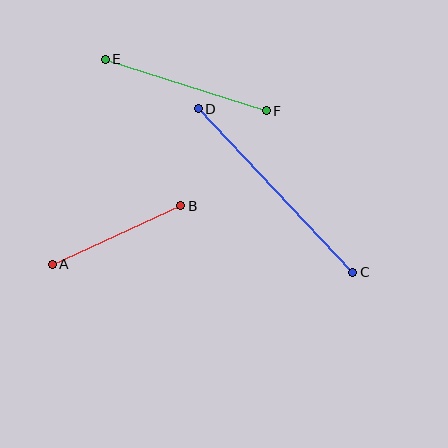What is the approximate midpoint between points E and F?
The midpoint is at approximately (186, 85) pixels.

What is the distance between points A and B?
The distance is approximately 141 pixels.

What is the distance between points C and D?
The distance is approximately 225 pixels.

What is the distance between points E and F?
The distance is approximately 169 pixels.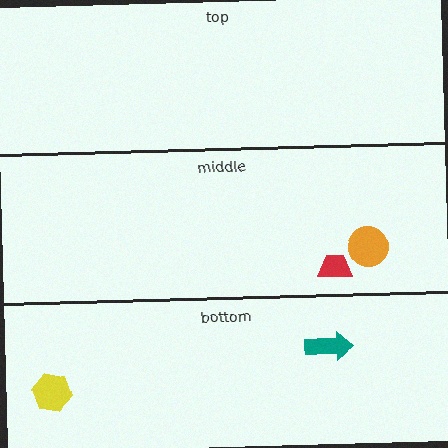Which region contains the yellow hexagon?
The bottom region.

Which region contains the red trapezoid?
The middle region.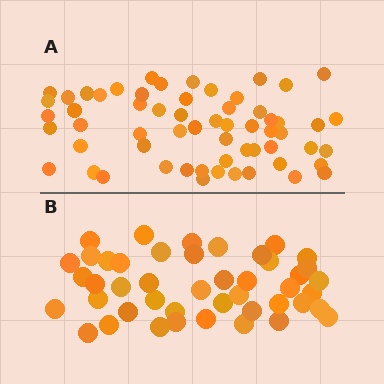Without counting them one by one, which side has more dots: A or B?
Region A (the top region) has more dots.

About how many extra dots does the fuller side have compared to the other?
Region A has approximately 15 more dots than region B.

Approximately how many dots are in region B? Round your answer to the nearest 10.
About 40 dots. (The exact count is 45, which rounds to 40.)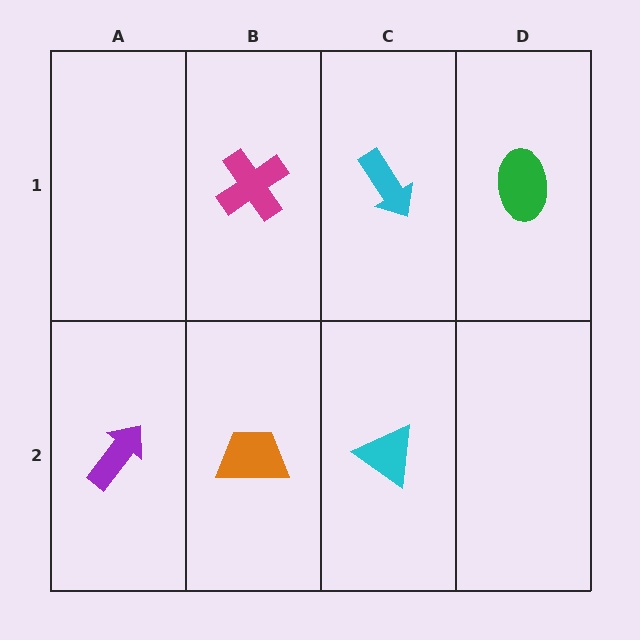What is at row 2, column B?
An orange trapezoid.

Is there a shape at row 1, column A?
No, that cell is empty.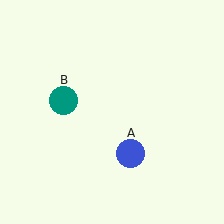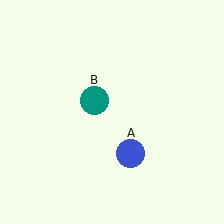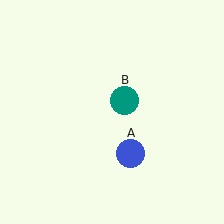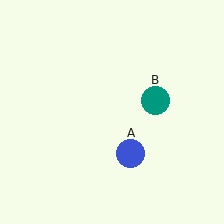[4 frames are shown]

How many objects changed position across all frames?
1 object changed position: teal circle (object B).